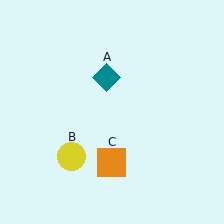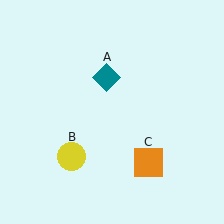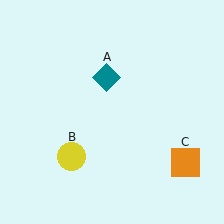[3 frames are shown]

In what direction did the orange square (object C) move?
The orange square (object C) moved right.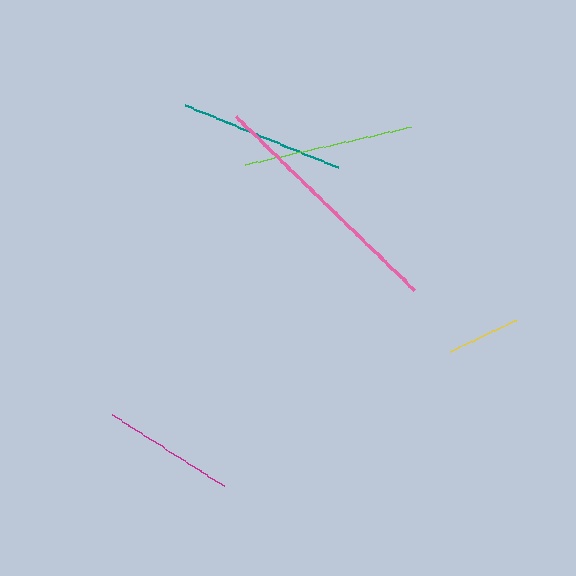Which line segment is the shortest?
The yellow line is the shortest at approximately 72 pixels.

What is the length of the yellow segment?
The yellow segment is approximately 72 pixels long.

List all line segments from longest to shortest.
From longest to shortest: pink, lime, teal, magenta, yellow.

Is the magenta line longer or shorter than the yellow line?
The magenta line is longer than the yellow line.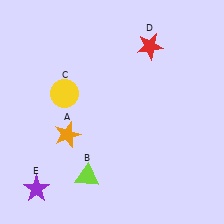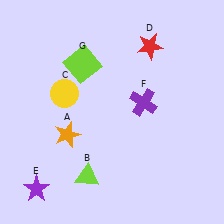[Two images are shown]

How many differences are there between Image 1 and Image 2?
There are 2 differences between the two images.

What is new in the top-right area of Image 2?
A purple cross (F) was added in the top-right area of Image 2.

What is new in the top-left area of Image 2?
A lime square (G) was added in the top-left area of Image 2.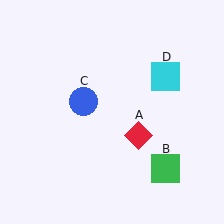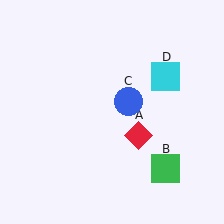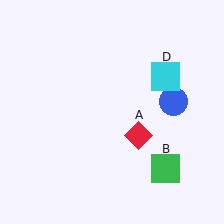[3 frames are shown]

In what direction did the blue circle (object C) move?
The blue circle (object C) moved right.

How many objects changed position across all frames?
1 object changed position: blue circle (object C).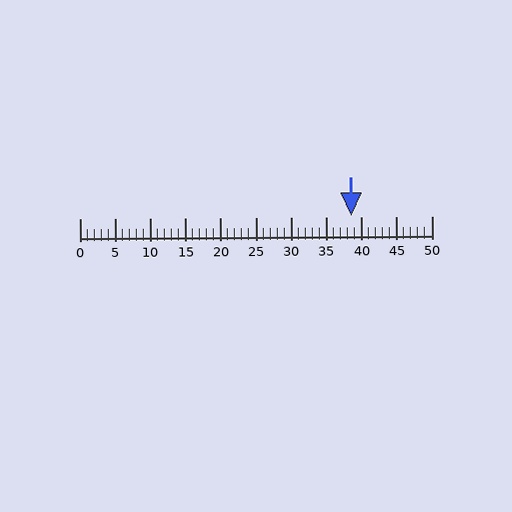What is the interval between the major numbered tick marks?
The major tick marks are spaced 5 units apart.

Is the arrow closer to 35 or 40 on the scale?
The arrow is closer to 40.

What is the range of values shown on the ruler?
The ruler shows values from 0 to 50.